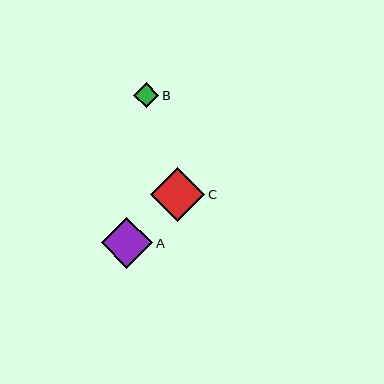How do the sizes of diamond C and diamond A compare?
Diamond C and diamond A are approximately the same size.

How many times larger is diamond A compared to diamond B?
Diamond A is approximately 2.0 times the size of diamond B.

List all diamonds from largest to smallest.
From largest to smallest: C, A, B.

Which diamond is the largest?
Diamond C is the largest with a size of approximately 55 pixels.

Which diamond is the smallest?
Diamond B is the smallest with a size of approximately 26 pixels.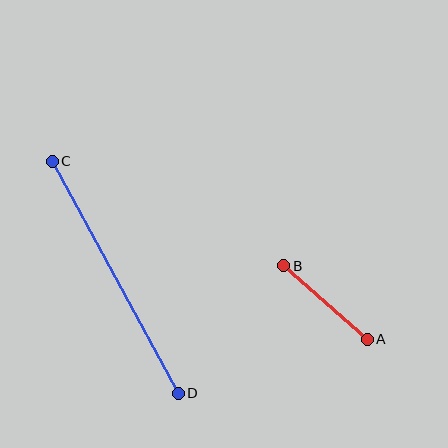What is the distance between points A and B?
The distance is approximately 111 pixels.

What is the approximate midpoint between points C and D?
The midpoint is at approximately (115, 277) pixels.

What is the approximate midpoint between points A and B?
The midpoint is at approximately (325, 303) pixels.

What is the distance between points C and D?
The distance is approximately 264 pixels.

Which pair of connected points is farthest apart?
Points C and D are farthest apart.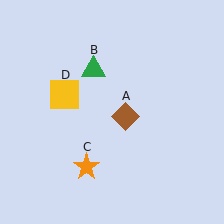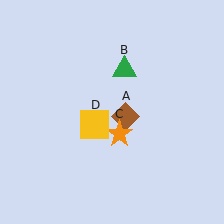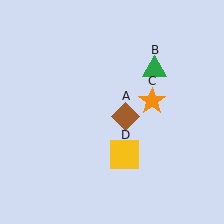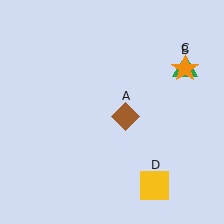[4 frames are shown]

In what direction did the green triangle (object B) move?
The green triangle (object B) moved right.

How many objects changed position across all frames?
3 objects changed position: green triangle (object B), orange star (object C), yellow square (object D).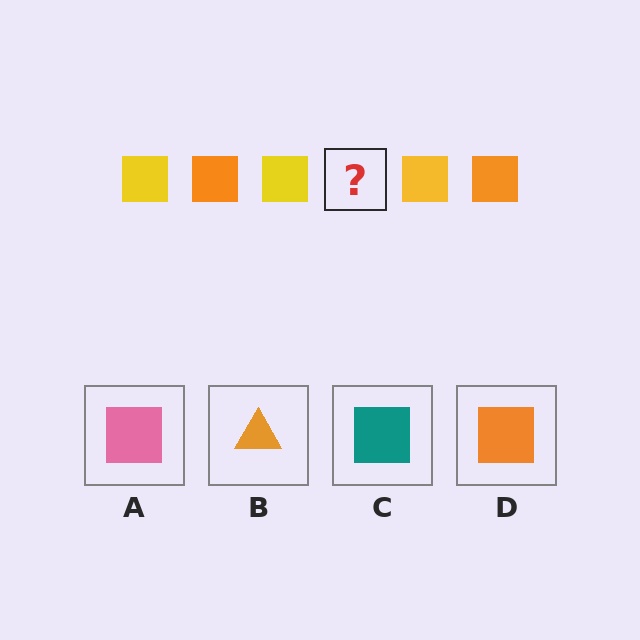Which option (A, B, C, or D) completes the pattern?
D.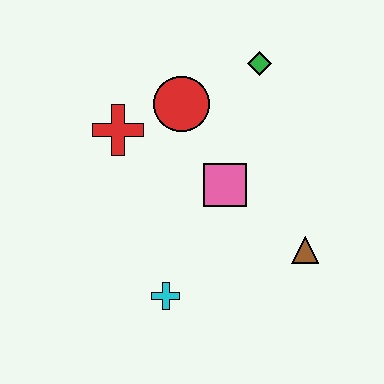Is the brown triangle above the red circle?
No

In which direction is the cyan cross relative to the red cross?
The cyan cross is below the red cross.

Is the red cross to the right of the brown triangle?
No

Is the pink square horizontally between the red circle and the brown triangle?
Yes